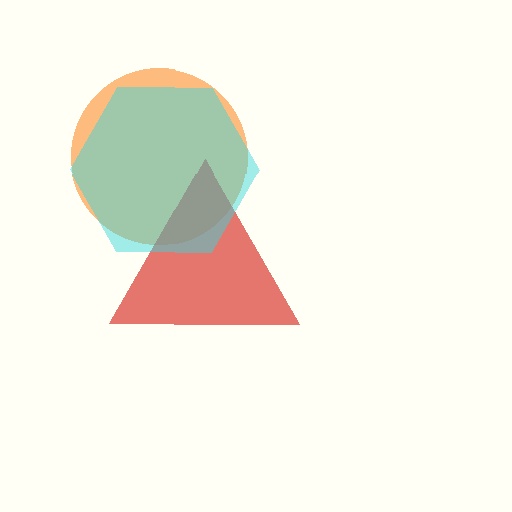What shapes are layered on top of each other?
The layered shapes are: an orange circle, a red triangle, a cyan hexagon.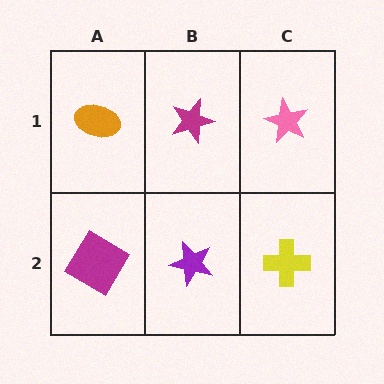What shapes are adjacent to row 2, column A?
An orange ellipse (row 1, column A), a purple star (row 2, column B).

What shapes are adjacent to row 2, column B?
A magenta star (row 1, column B), a magenta diamond (row 2, column A), a yellow cross (row 2, column C).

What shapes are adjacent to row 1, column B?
A purple star (row 2, column B), an orange ellipse (row 1, column A), a pink star (row 1, column C).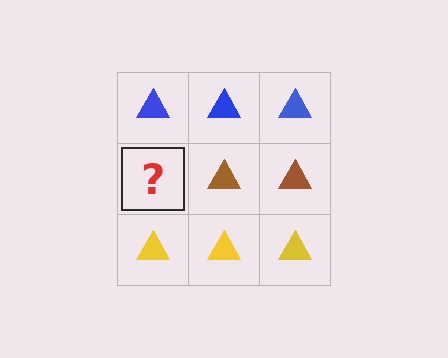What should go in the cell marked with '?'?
The missing cell should contain a brown triangle.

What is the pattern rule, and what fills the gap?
The rule is that each row has a consistent color. The gap should be filled with a brown triangle.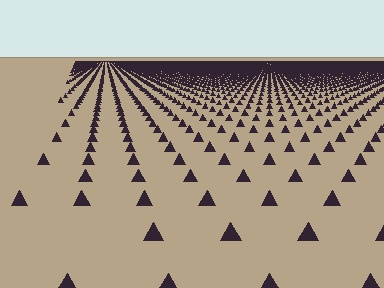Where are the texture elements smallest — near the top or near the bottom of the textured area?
Near the top.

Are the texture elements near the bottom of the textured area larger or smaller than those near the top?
Larger. Near the bottom, elements are closer to the viewer and appear at a bigger on-screen size.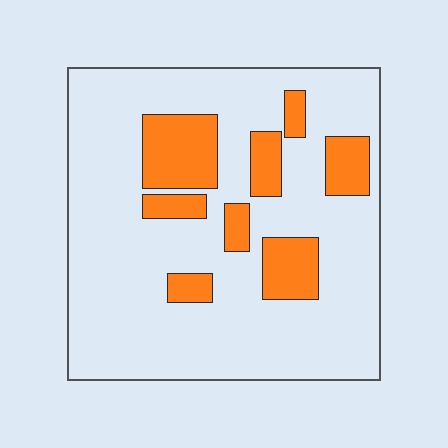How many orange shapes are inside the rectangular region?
8.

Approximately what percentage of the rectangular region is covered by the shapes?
Approximately 20%.